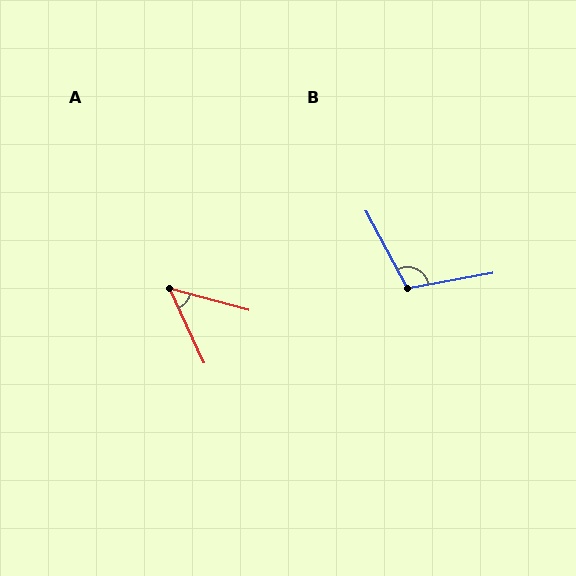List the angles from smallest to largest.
A (50°), B (108°).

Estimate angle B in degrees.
Approximately 108 degrees.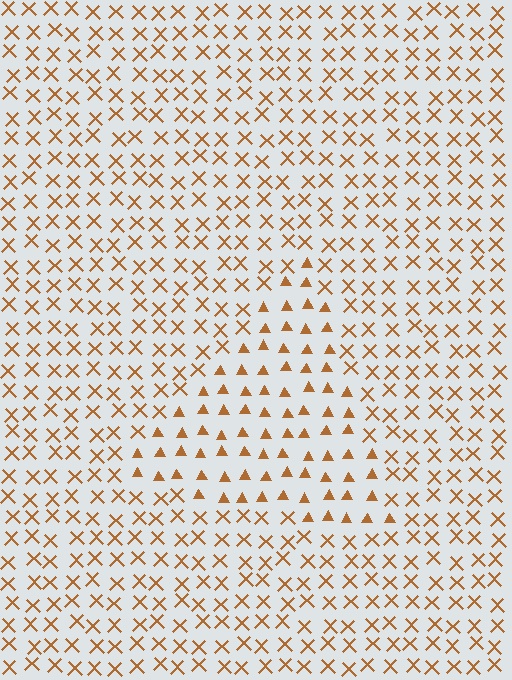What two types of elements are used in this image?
The image uses triangles inside the triangle region and X marks outside it.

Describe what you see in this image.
The image is filled with small brown elements arranged in a uniform grid. A triangle-shaped region contains triangles, while the surrounding area contains X marks. The boundary is defined purely by the change in element shape.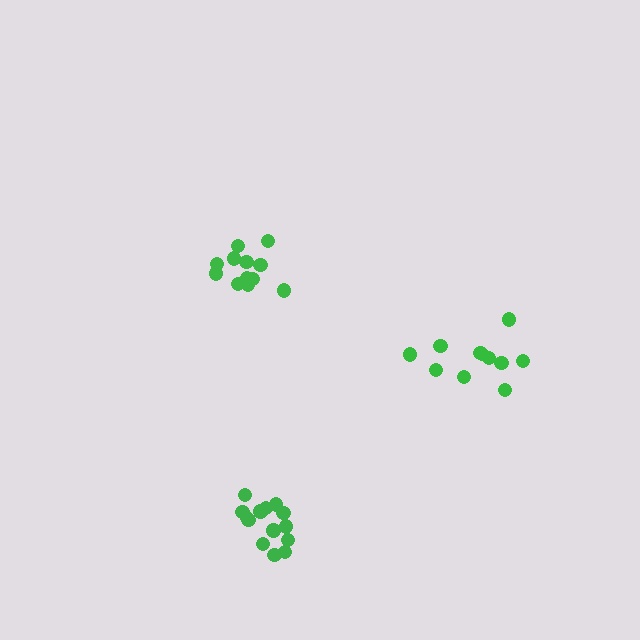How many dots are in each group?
Group 1: 11 dots, Group 2: 12 dots, Group 3: 14 dots (37 total).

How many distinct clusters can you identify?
There are 3 distinct clusters.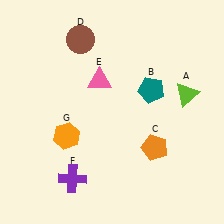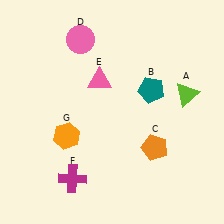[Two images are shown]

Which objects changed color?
D changed from brown to pink. F changed from purple to magenta.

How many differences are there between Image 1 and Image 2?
There are 2 differences between the two images.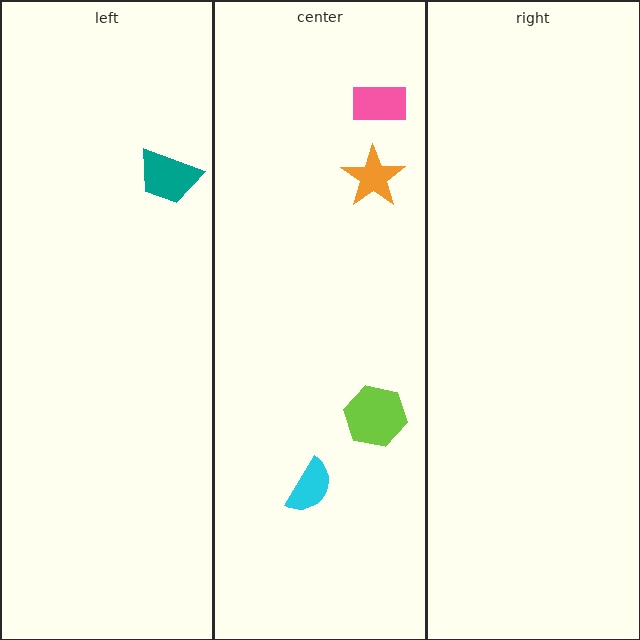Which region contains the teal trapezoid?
The left region.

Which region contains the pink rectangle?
The center region.